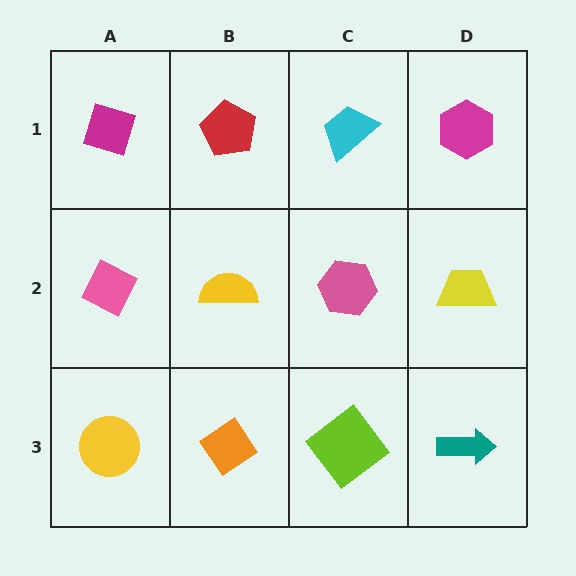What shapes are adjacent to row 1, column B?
A yellow semicircle (row 2, column B), a magenta diamond (row 1, column A), a cyan trapezoid (row 1, column C).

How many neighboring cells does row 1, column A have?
2.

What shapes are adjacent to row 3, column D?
A yellow trapezoid (row 2, column D), a lime diamond (row 3, column C).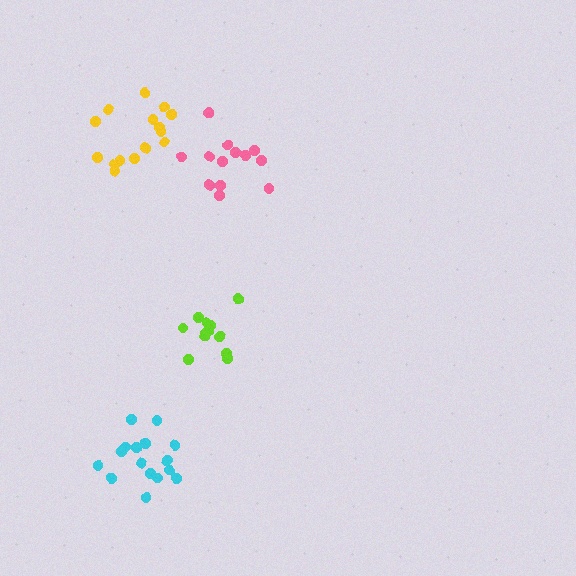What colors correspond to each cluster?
The clusters are colored: pink, cyan, yellow, lime.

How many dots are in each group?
Group 1: 13 dots, Group 2: 16 dots, Group 3: 15 dots, Group 4: 12 dots (56 total).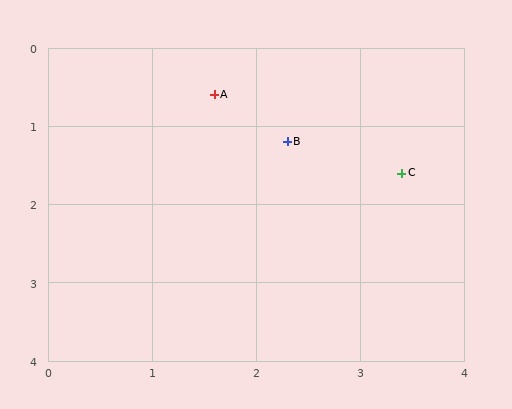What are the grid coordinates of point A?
Point A is at approximately (1.6, 0.6).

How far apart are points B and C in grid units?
Points B and C are about 1.2 grid units apart.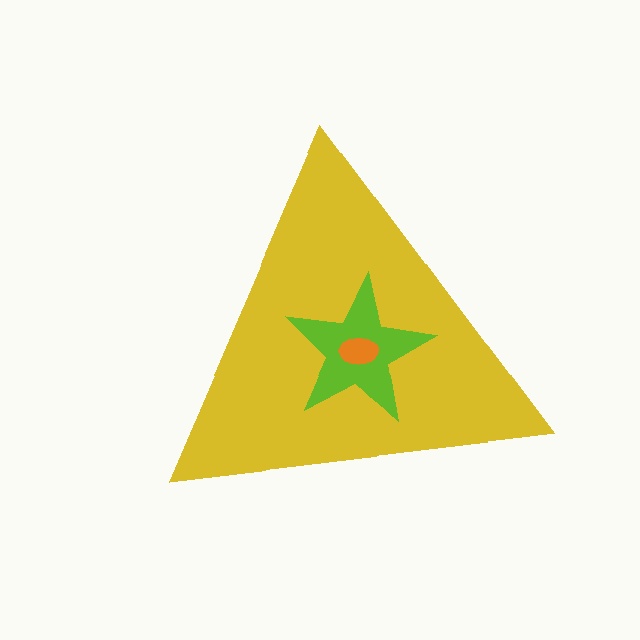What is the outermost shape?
The yellow triangle.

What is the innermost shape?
The orange ellipse.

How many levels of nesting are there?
3.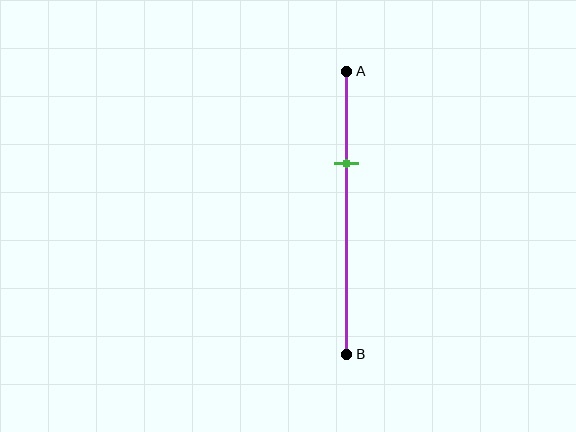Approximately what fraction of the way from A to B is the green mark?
The green mark is approximately 35% of the way from A to B.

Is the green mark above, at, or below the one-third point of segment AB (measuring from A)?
The green mark is approximately at the one-third point of segment AB.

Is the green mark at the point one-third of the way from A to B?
Yes, the mark is approximately at the one-third point.